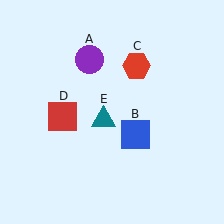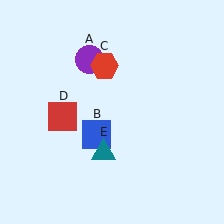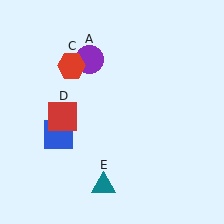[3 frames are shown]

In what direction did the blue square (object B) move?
The blue square (object B) moved left.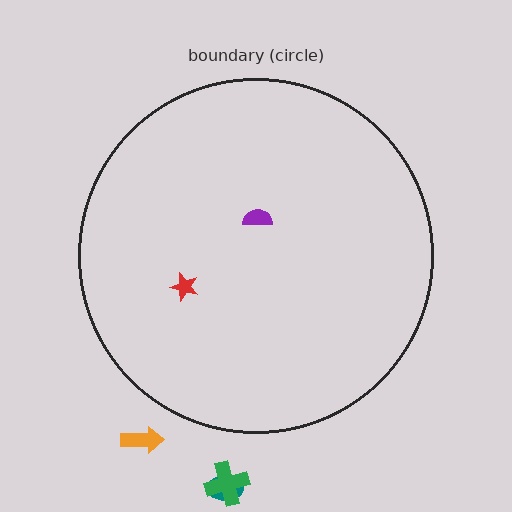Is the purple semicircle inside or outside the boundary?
Inside.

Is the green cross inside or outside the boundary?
Outside.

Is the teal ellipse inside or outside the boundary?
Outside.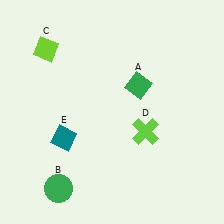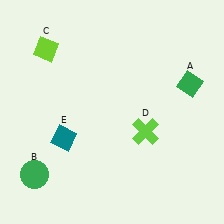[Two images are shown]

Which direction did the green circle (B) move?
The green circle (B) moved left.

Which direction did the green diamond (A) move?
The green diamond (A) moved right.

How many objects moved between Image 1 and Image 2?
2 objects moved between the two images.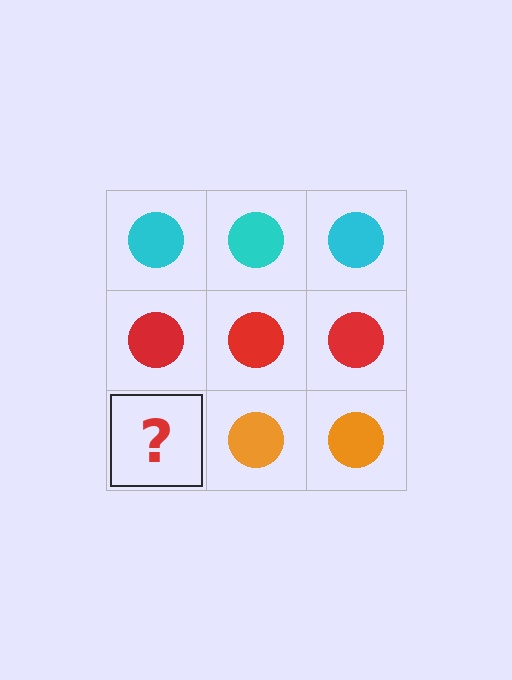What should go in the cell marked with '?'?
The missing cell should contain an orange circle.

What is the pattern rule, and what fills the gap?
The rule is that each row has a consistent color. The gap should be filled with an orange circle.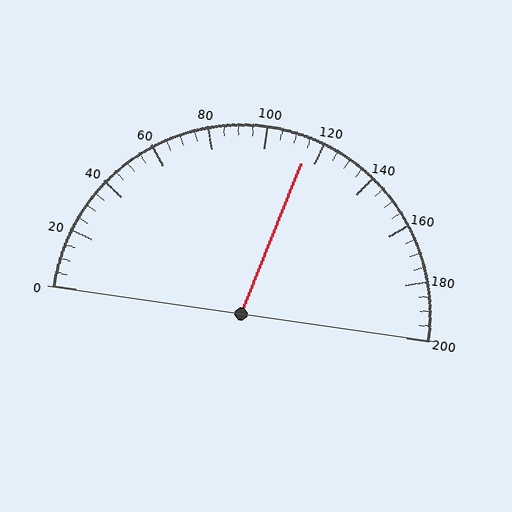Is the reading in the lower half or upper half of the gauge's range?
The reading is in the upper half of the range (0 to 200).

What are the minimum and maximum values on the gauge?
The gauge ranges from 0 to 200.